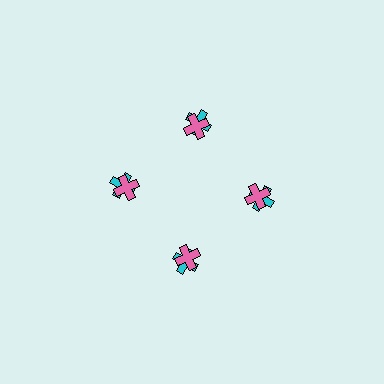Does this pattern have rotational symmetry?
Yes, this pattern has 4-fold rotational symmetry. It looks the same after rotating 90 degrees around the center.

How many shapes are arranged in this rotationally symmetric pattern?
There are 8 shapes, arranged in 4 groups of 2.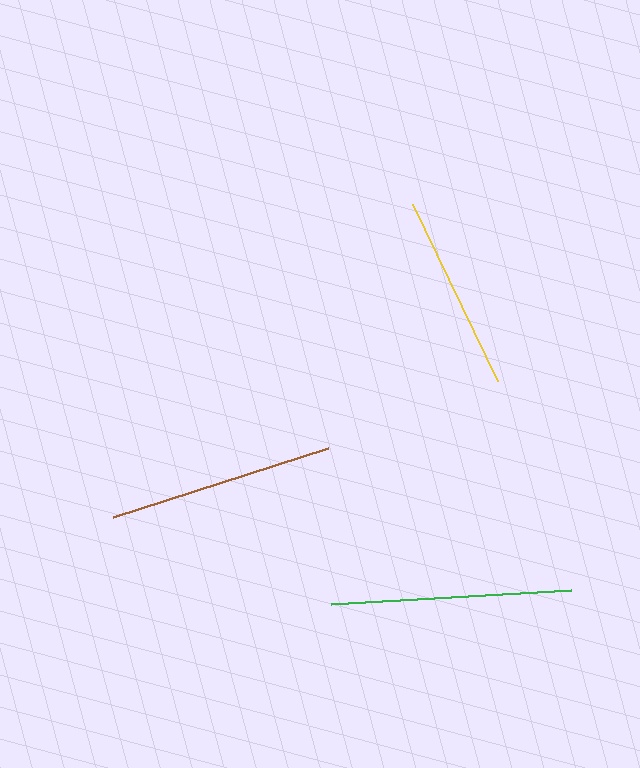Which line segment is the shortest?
The yellow line is the shortest at approximately 197 pixels.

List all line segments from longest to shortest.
From longest to shortest: green, brown, yellow.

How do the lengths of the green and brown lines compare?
The green and brown lines are approximately the same length.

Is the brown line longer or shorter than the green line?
The green line is longer than the brown line.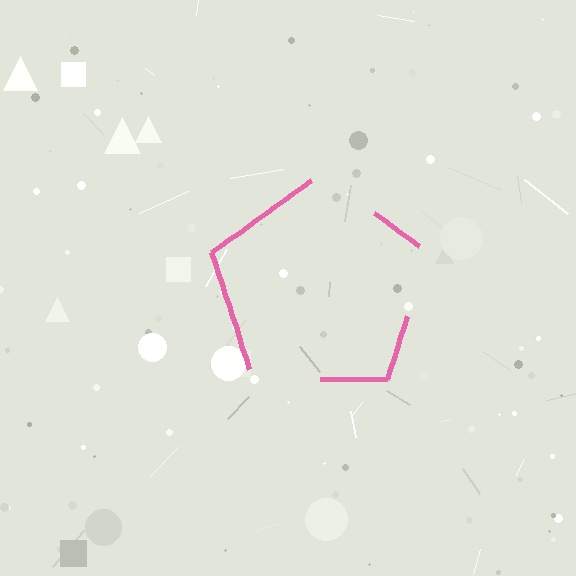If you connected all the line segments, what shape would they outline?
They would outline a pentagon.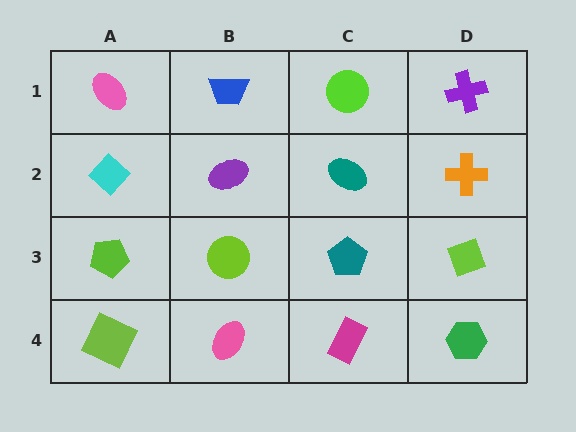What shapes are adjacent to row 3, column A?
A cyan diamond (row 2, column A), a lime square (row 4, column A), a lime circle (row 3, column B).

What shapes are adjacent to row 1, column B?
A purple ellipse (row 2, column B), a pink ellipse (row 1, column A), a lime circle (row 1, column C).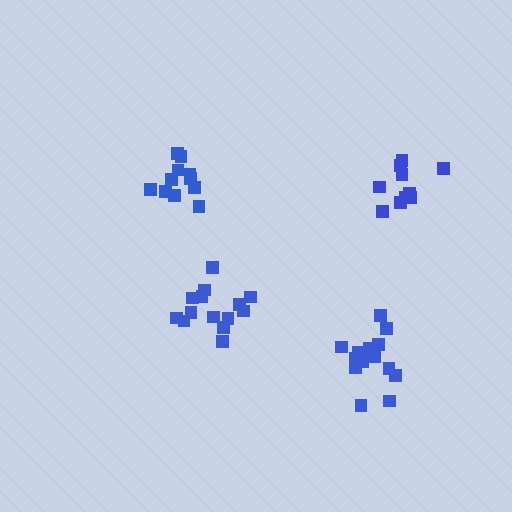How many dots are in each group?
Group 1: 11 dots, Group 2: 14 dots, Group 3: 14 dots, Group 4: 11 dots (50 total).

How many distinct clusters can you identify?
There are 4 distinct clusters.